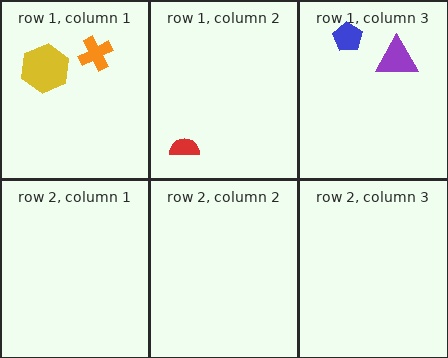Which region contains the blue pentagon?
The row 1, column 3 region.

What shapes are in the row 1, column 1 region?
The orange cross, the yellow hexagon.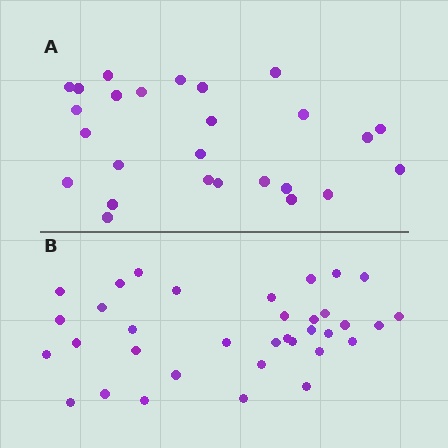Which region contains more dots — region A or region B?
Region B (the bottom region) has more dots.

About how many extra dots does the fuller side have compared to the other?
Region B has roughly 8 or so more dots than region A.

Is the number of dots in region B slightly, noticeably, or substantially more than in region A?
Region B has noticeably more, but not dramatically so. The ratio is roughly 1.3 to 1.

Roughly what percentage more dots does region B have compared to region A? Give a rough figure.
About 35% more.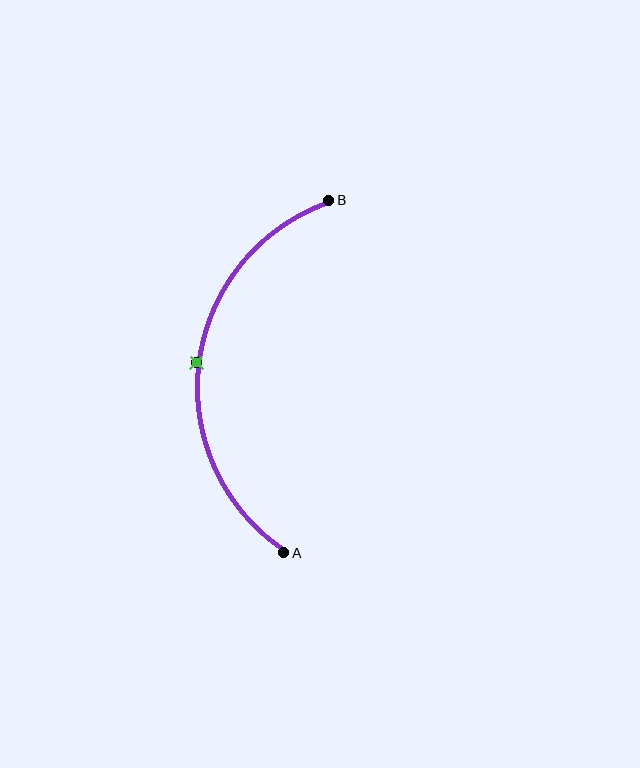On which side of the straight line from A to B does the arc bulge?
The arc bulges to the left of the straight line connecting A and B.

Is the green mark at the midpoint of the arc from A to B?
Yes. The green mark lies on the arc at equal arc-length from both A and B — it is the arc midpoint.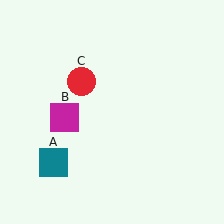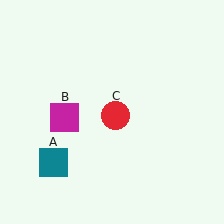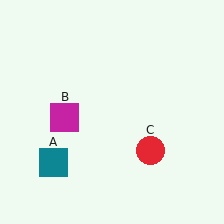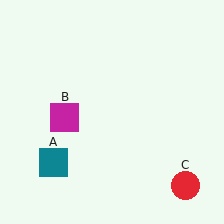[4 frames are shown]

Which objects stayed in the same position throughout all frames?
Teal square (object A) and magenta square (object B) remained stationary.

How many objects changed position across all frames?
1 object changed position: red circle (object C).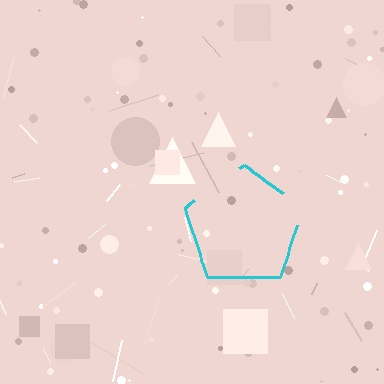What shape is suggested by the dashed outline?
The dashed outline suggests a pentagon.